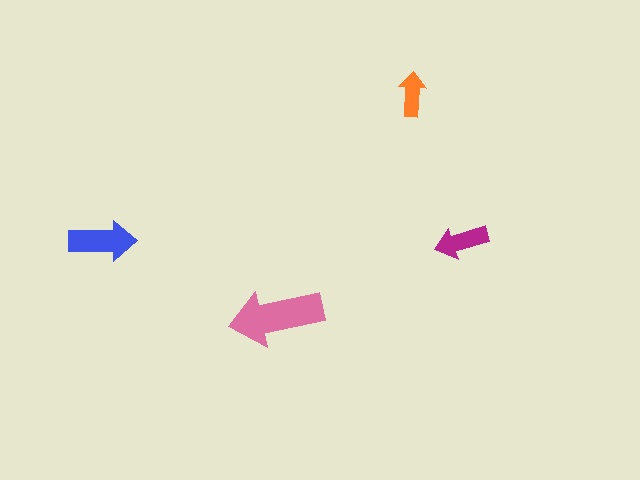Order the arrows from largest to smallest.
the pink one, the blue one, the magenta one, the orange one.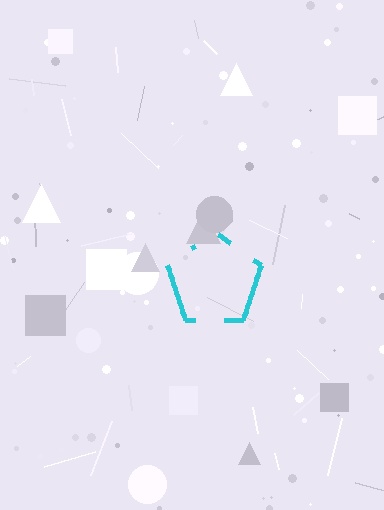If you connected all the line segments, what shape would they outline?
They would outline a pentagon.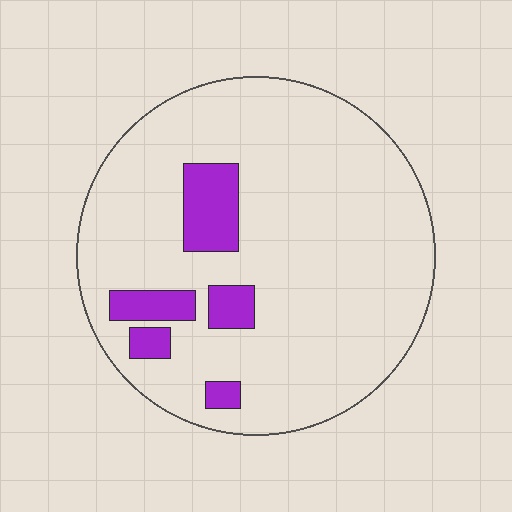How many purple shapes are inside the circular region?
5.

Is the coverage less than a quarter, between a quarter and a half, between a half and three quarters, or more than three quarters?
Less than a quarter.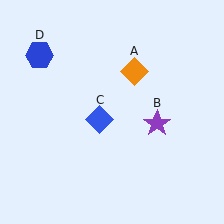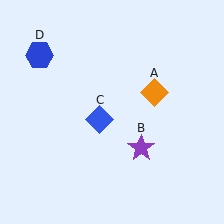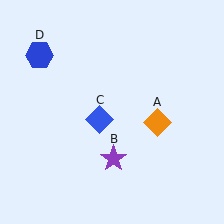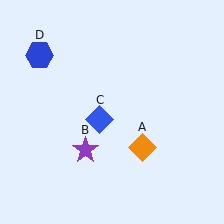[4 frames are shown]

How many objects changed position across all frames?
2 objects changed position: orange diamond (object A), purple star (object B).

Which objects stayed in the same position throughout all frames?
Blue diamond (object C) and blue hexagon (object D) remained stationary.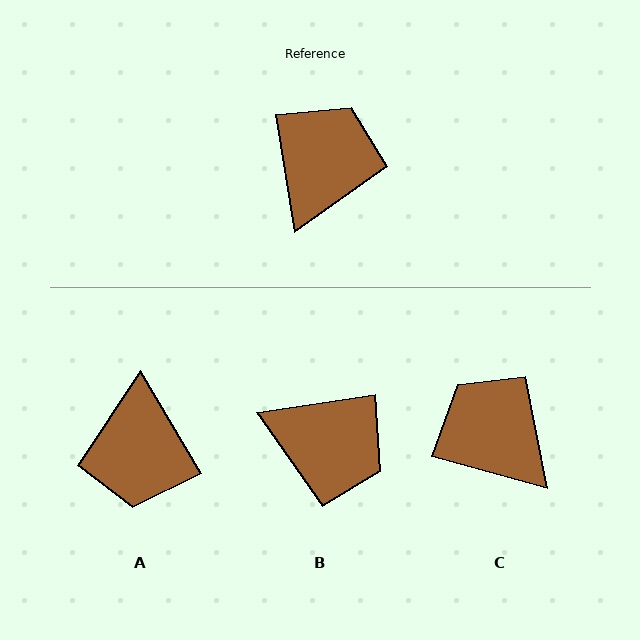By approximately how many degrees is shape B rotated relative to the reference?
Approximately 90 degrees clockwise.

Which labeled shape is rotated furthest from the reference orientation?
A, about 159 degrees away.